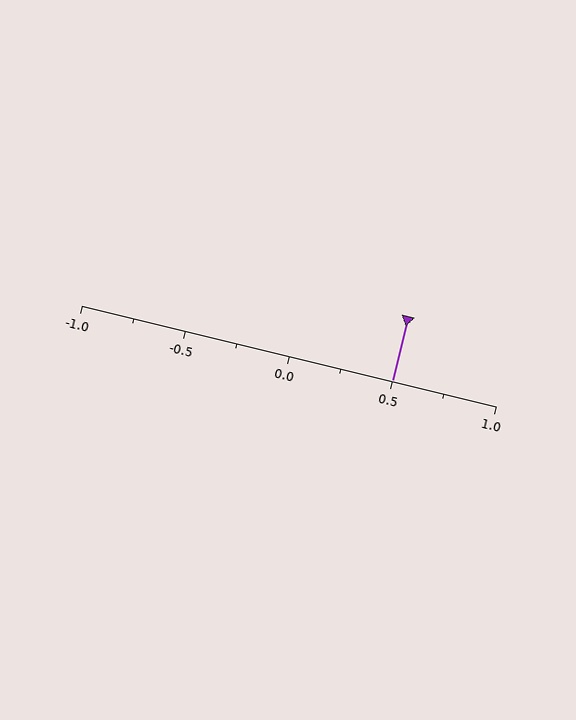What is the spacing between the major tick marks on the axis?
The major ticks are spaced 0.5 apart.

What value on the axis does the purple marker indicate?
The marker indicates approximately 0.5.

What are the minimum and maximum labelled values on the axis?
The axis runs from -1.0 to 1.0.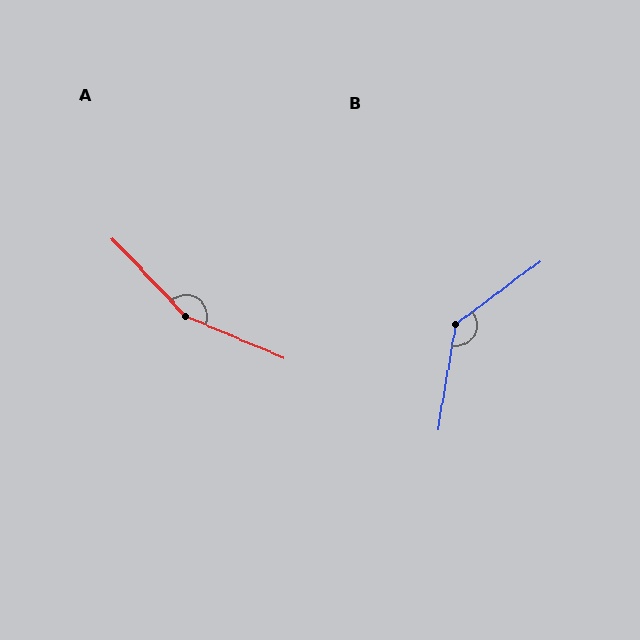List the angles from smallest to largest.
B (136°), A (156°).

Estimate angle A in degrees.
Approximately 156 degrees.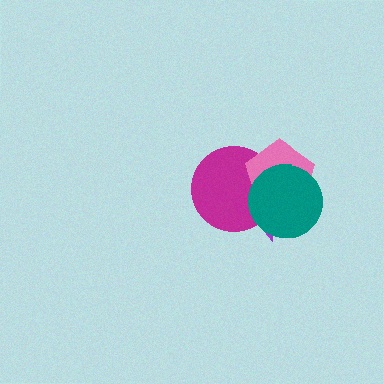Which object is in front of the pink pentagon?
The teal circle is in front of the pink pentagon.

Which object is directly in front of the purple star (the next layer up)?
The magenta circle is directly in front of the purple star.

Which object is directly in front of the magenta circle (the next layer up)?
The pink pentagon is directly in front of the magenta circle.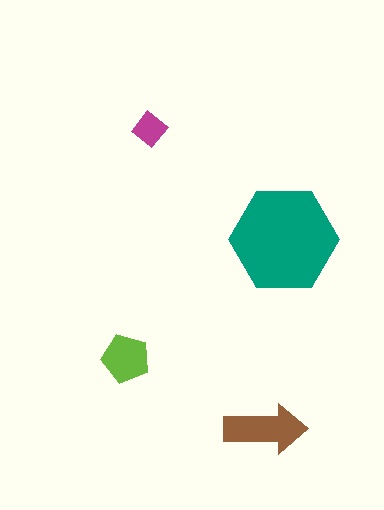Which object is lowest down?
The brown arrow is bottommost.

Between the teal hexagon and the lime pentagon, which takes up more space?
The teal hexagon.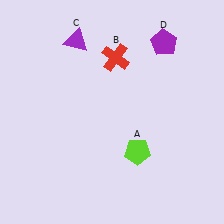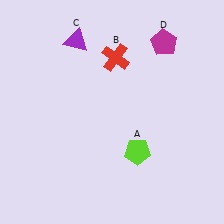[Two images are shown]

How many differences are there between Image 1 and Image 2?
There is 1 difference between the two images.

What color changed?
The pentagon (D) changed from purple in Image 1 to magenta in Image 2.